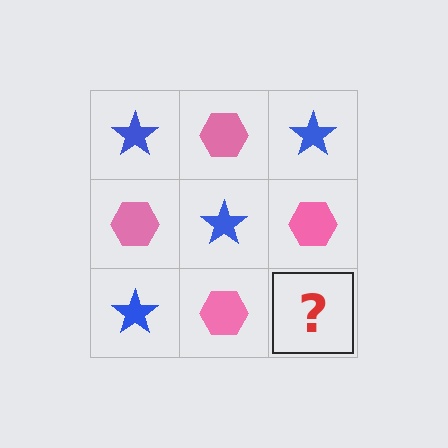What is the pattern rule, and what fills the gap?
The rule is that it alternates blue star and pink hexagon in a checkerboard pattern. The gap should be filled with a blue star.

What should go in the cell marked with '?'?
The missing cell should contain a blue star.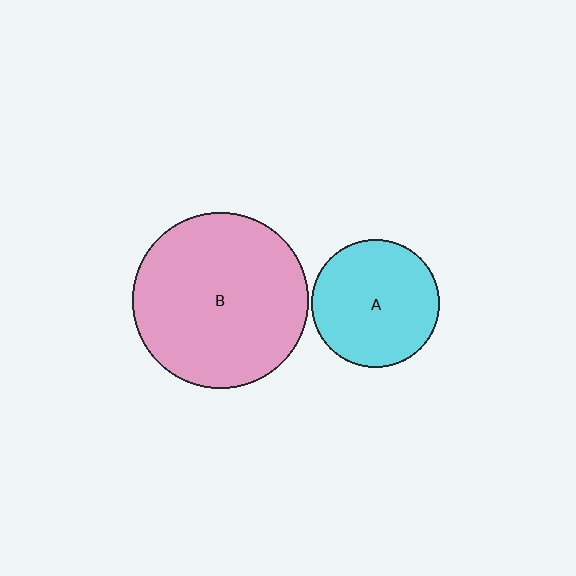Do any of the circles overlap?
No, none of the circles overlap.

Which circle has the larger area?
Circle B (pink).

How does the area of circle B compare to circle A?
Approximately 1.9 times.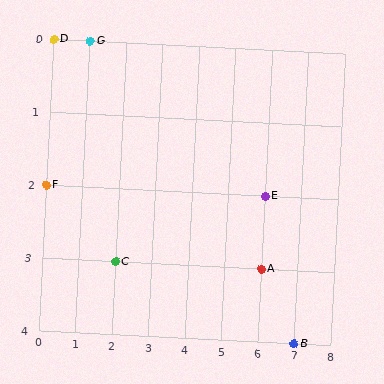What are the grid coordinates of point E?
Point E is at grid coordinates (6, 2).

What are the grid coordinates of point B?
Point B is at grid coordinates (7, 4).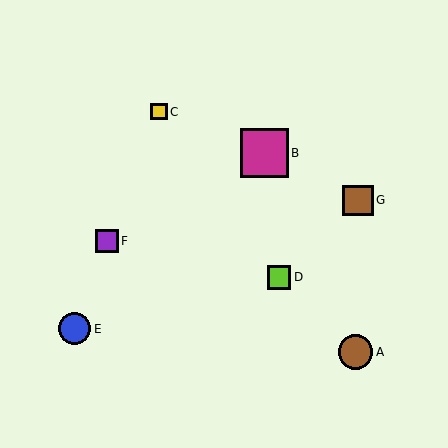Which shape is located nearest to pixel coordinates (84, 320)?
The blue circle (labeled E) at (75, 329) is nearest to that location.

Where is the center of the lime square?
The center of the lime square is at (279, 277).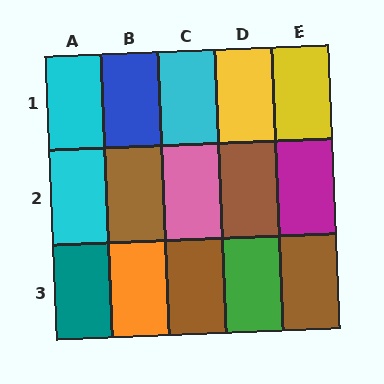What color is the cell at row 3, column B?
Orange.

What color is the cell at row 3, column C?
Brown.